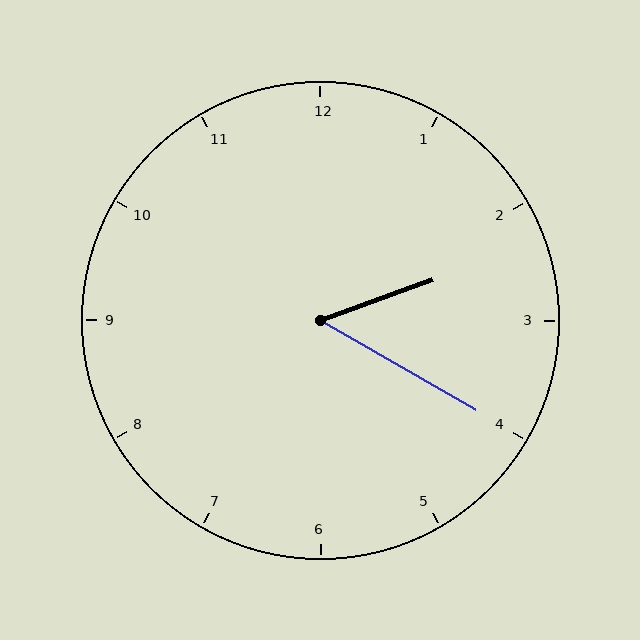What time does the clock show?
2:20.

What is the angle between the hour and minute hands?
Approximately 50 degrees.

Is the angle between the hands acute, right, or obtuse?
It is acute.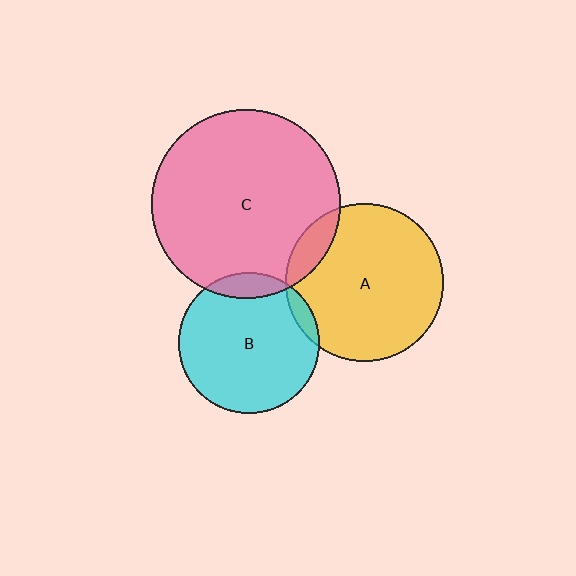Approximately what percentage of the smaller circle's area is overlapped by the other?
Approximately 10%.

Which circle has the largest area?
Circle C (pink).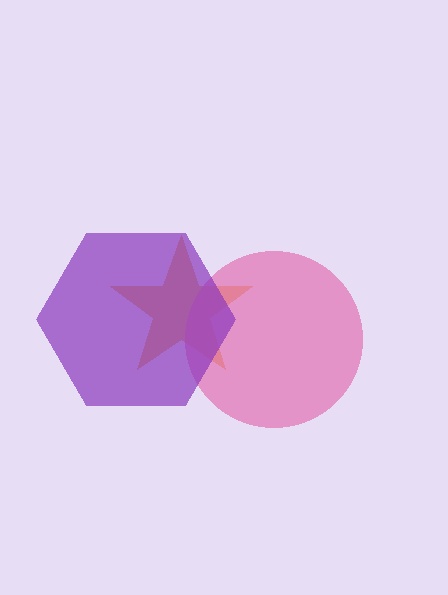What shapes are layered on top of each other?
The layered shapes are: an orange star, a pink circle, a purple hexagon.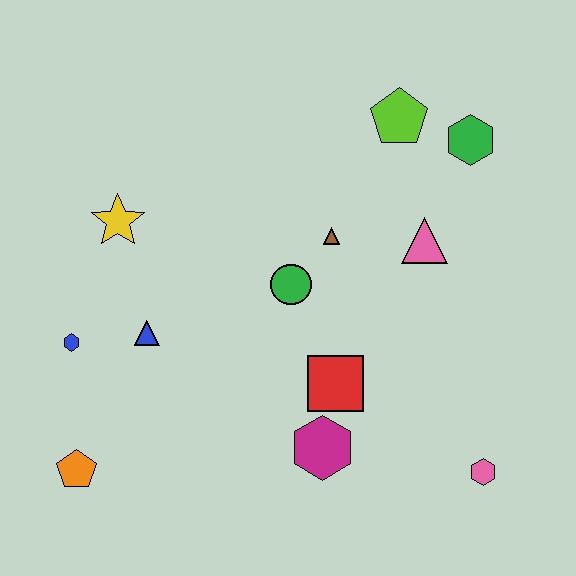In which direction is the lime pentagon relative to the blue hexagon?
The lime pentagon is to the right of the blue hexagon.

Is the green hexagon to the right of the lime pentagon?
Yes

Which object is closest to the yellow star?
The blue triangle is closest to the yellow star.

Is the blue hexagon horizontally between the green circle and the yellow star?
No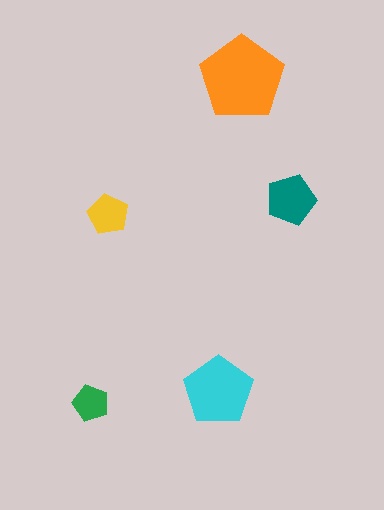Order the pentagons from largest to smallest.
the orange one, the cyan one, the teal one, the yellow one, the green one.